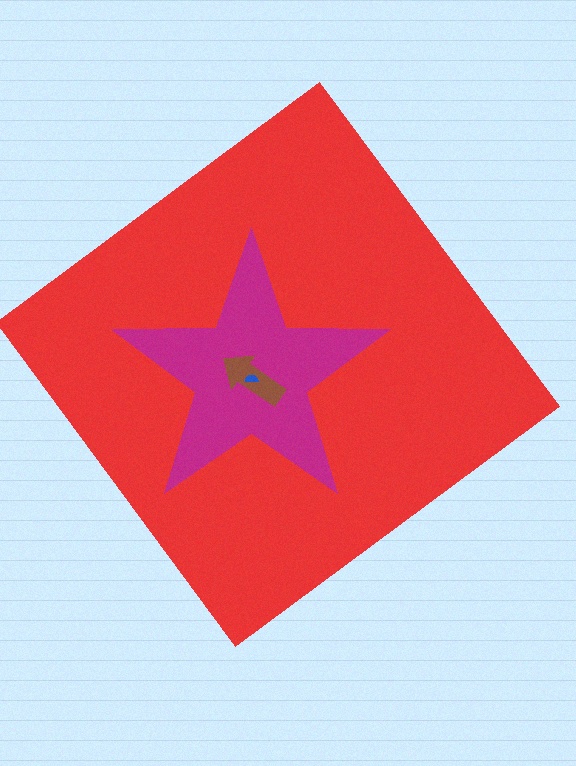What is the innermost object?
The blue semicircle.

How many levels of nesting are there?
4.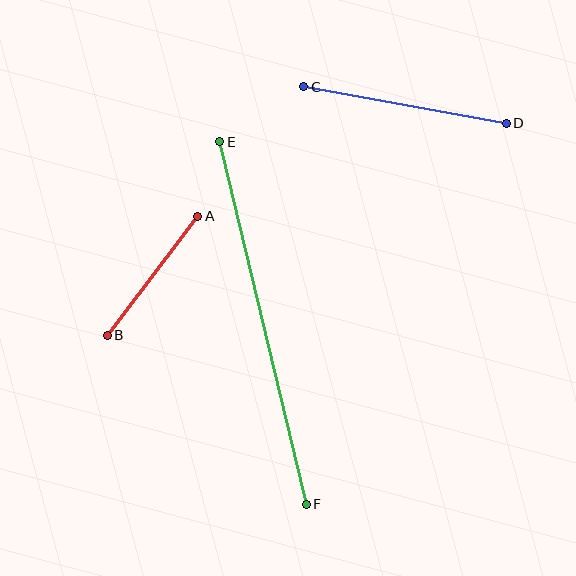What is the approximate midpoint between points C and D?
The midpoint is at approximately (405, 105) pixels.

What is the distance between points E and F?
The distance is approximately 373 pixels.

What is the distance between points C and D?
The distance is approximately 206 pixels.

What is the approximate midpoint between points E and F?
The midpoint is at approximately (263, 323) pixels.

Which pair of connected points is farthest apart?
Points E and F are farthest apart.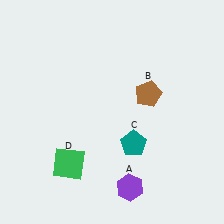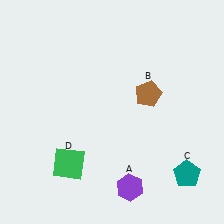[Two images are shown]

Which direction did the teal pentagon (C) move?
The teal pentagon (C) moved right.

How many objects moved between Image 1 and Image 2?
1 object moved between the two images.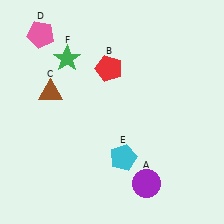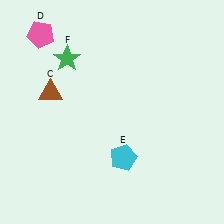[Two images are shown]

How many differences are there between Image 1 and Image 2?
There are 2 differences between the two images.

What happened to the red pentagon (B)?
The red pentagon (B) was removed in Image 2. It was in the top-left area of Image 1.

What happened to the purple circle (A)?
The purple circle (A) was removed in Image 2. It was in the bottom-right area of Image 1.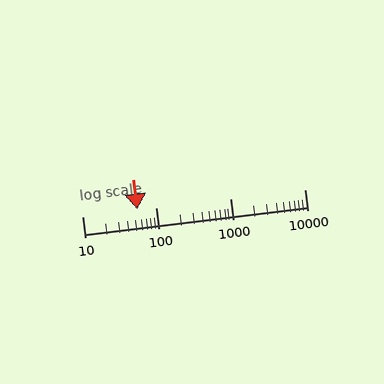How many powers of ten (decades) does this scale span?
The scale spans 3 decades, from 10 to 10000.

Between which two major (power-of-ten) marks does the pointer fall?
The pointer is between 10 and 100.